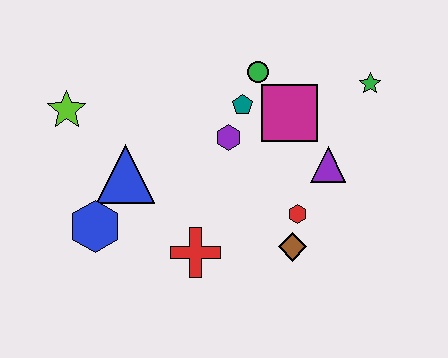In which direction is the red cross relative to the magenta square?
The red cross is below the magenta square.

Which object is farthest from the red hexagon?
The lime star is farthest from the red hexagon.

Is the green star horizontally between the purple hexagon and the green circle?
No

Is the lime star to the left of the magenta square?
Yes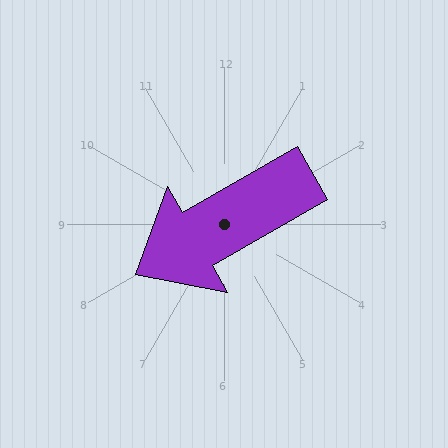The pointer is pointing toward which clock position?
Roughly 8 o'clock.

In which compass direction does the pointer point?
Southwest.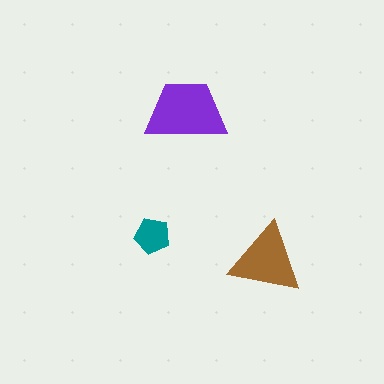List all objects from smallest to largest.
The teal pentagon, the brown triangle, the purple trapezoid.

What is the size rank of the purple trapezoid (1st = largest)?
1st.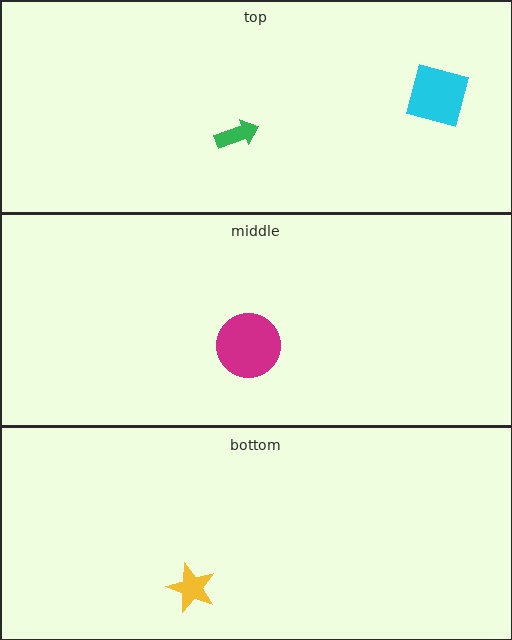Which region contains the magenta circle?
The middle region.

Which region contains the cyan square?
The top region.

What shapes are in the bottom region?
The yellow star.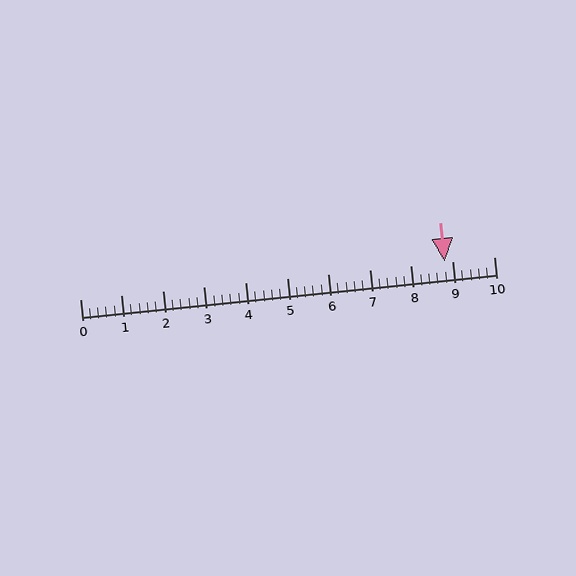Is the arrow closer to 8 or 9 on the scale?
The arrow is closer to 9.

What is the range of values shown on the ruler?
The ruler shows values from 0 to 10.